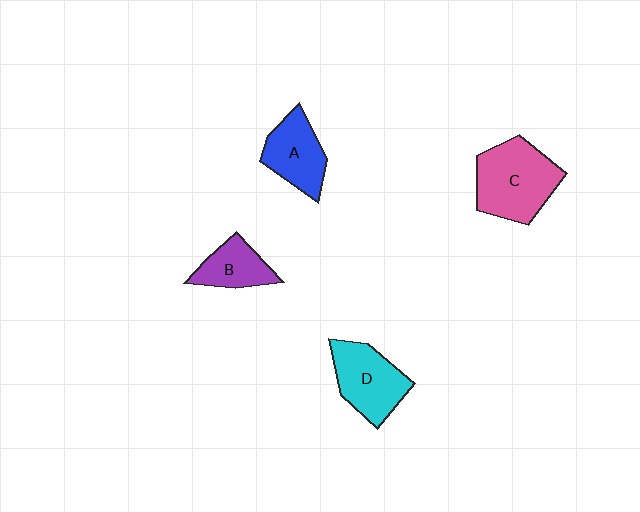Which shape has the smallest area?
Shape B (purple).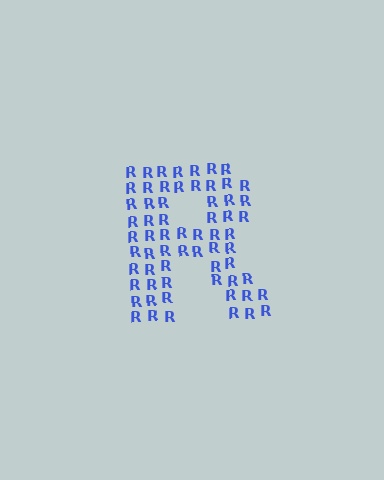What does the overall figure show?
The overall figure shows the letter R.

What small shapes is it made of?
It is made of small letter R's.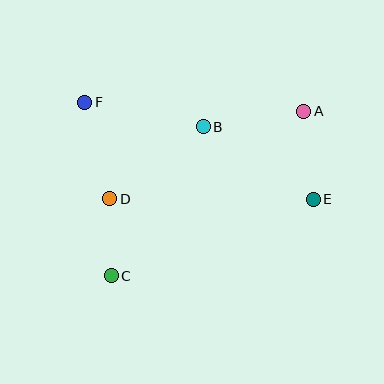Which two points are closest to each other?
Points C and D are closest to each other.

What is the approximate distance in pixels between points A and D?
The distance between A and D is approximately 213 pixels.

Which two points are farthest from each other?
Points A and C are farthest from each other.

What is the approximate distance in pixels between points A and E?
The distance between A and E is approximately 88 pixels.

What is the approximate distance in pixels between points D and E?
The distance between D and E is approximately 204 pixels.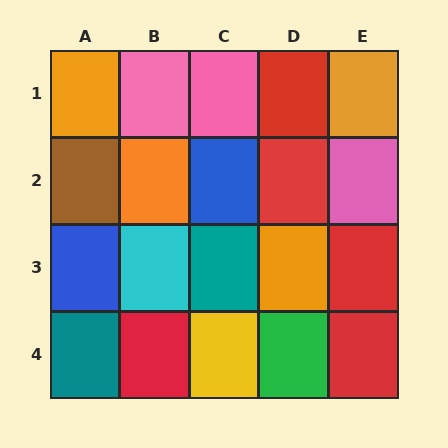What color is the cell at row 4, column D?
Green.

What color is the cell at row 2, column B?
Orange.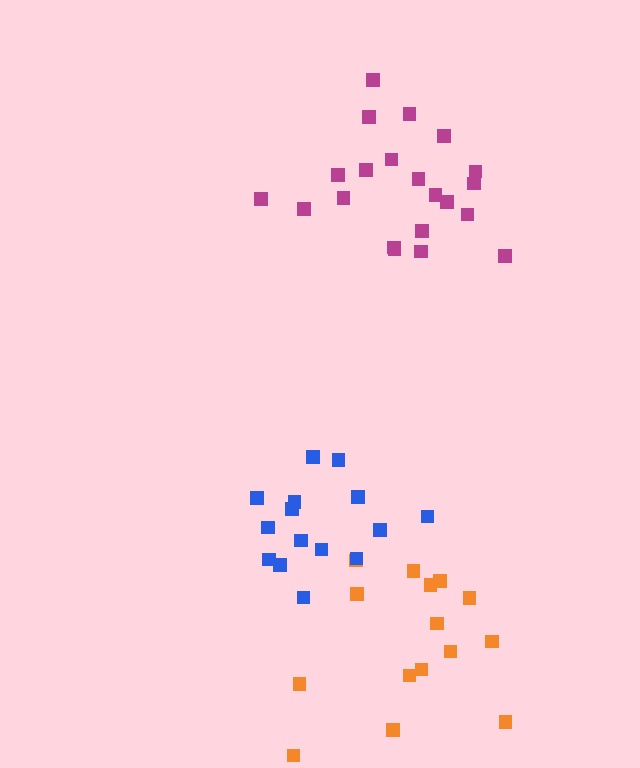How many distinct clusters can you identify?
There are 3 distinct clusters.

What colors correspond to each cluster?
The clusters are colored: magenta, orange, blue.